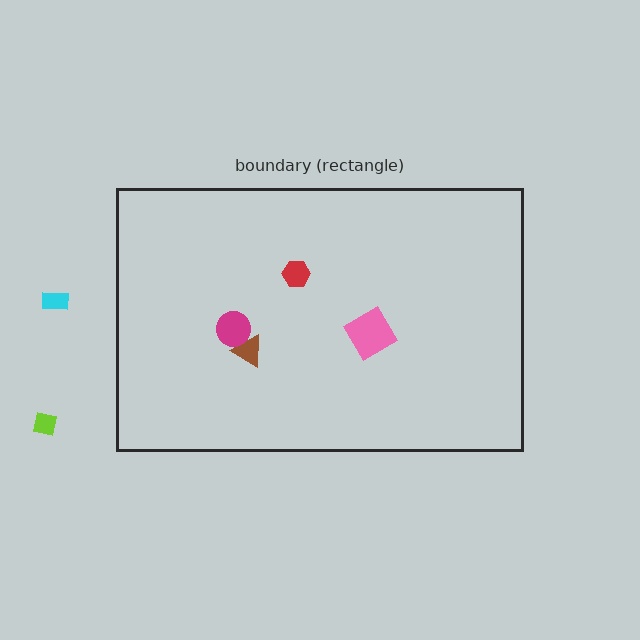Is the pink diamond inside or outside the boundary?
Inside.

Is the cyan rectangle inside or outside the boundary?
Outside.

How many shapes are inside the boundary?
4 inside, 2 outside.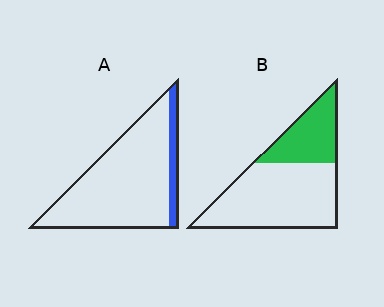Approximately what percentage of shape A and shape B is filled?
A is approximately 15% and B is approximately 30%.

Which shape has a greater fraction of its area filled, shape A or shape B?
Shape B.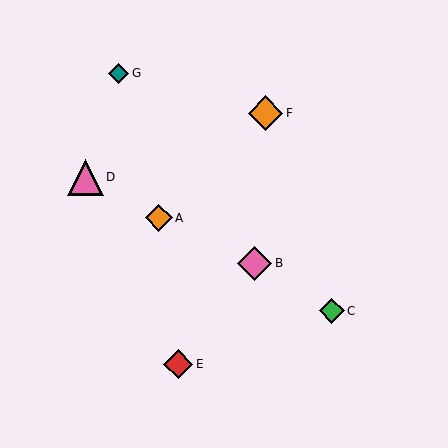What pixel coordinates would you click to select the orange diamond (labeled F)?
Click at (265, 113) to select the orange diamond F.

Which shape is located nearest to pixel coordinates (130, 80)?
The teal diamond (labeled G) at (119, 73) is nearest to that location.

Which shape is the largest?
The pink triangle (labeled D) is the largest.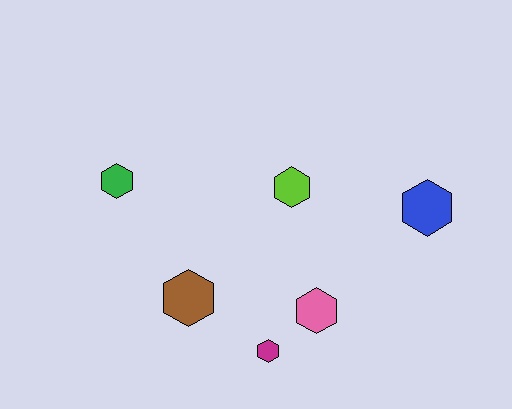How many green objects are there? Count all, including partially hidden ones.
There is 1 green object.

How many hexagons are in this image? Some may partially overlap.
There are 6 hexagons.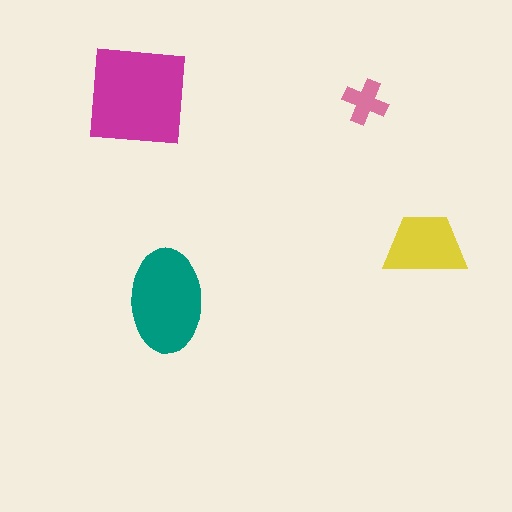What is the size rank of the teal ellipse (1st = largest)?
2nd.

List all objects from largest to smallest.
The magenta square, the teal ellipse, the yellow trapezoid, the pink cross.